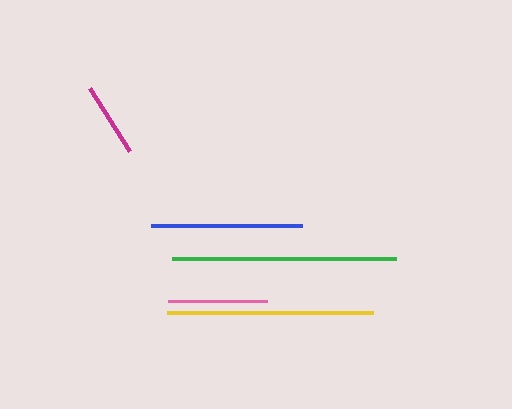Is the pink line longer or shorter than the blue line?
The blue line is longer than the pink line.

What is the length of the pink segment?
The pink segment is approximately 98 pixels long.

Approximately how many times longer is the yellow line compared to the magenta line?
The yellow line is approximately 2.8 times the length of the magenta line.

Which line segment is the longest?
The green line is the longest at approximately 224 pixels.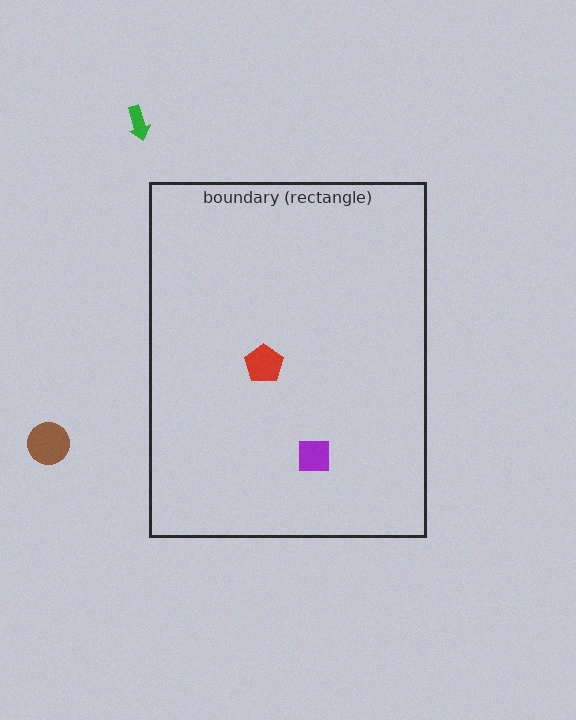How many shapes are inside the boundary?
2 inside, 2 outside.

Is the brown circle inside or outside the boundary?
Outside.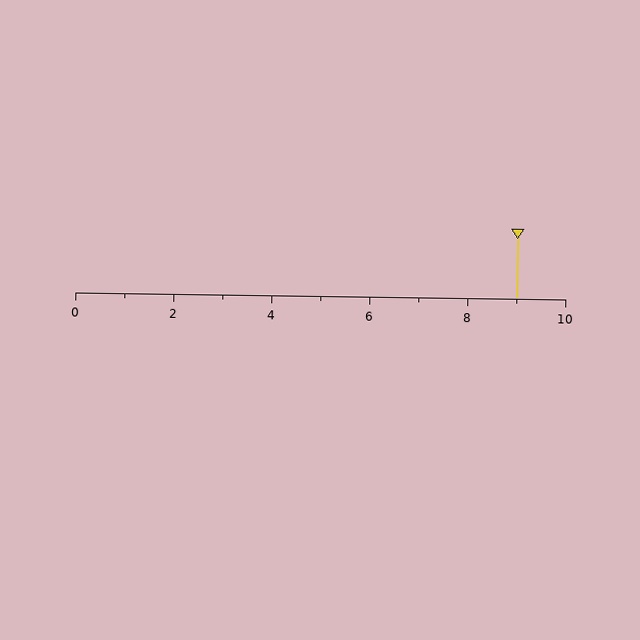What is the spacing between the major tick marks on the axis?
The major ticks are spaced 2 apart.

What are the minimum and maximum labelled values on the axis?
The axis runs from 0 to 10.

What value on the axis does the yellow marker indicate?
The marker indicates approximately 9.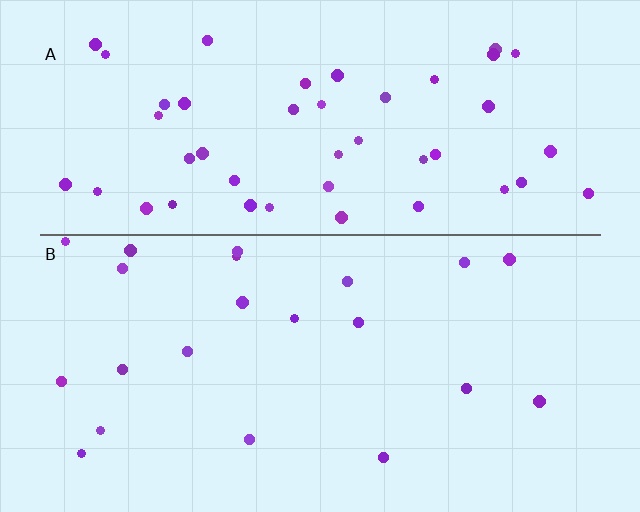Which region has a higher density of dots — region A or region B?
A (the top).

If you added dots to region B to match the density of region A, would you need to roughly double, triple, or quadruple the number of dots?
Approximately double.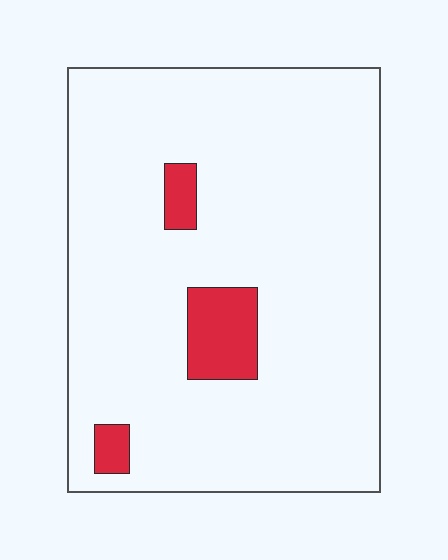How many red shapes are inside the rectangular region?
3.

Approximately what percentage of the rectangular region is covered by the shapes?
Approximately 10%.